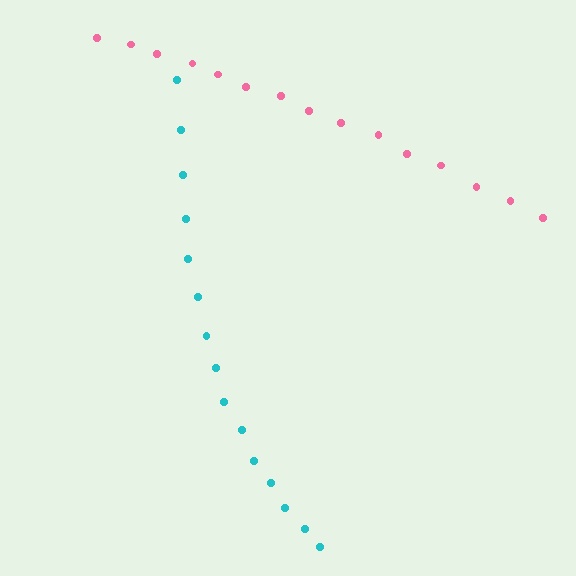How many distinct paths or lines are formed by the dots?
There are 2 distinct paths.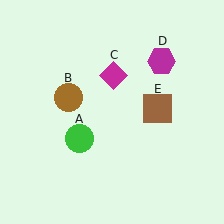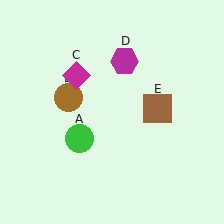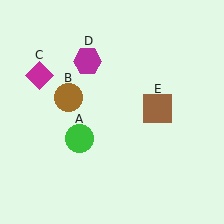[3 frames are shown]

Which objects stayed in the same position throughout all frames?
Green circle (object A) and brown circle (object B) and brown square (object E) remained stationary.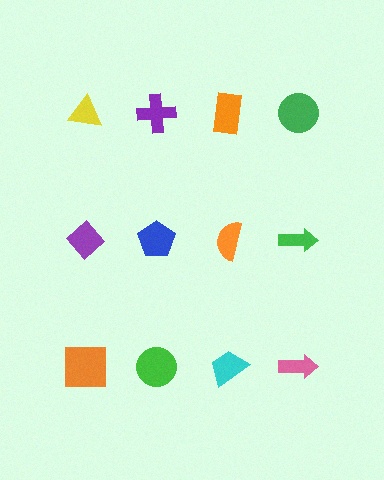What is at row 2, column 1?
A purple diamond.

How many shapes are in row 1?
4 shapes.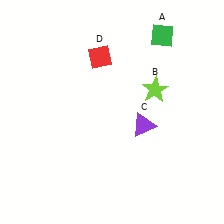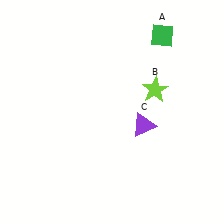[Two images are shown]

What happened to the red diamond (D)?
The red diamond (D) was removed in Image 2. It was in the top-left area of Image 1.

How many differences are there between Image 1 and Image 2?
There is 1 difference between the two images.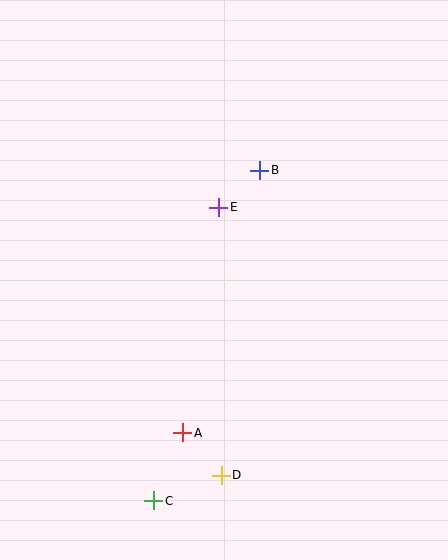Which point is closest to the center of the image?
Point E at (219, 207) is closest to the center.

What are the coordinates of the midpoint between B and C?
The midpoint between B and C is at (207, 336).